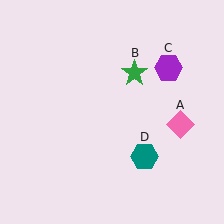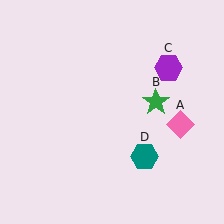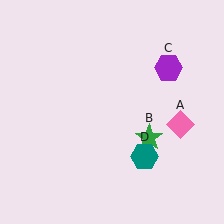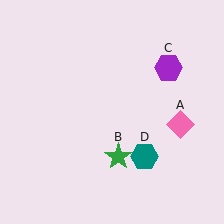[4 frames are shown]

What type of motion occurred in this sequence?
The green star (object B) rotated clockwise around the center of the scene.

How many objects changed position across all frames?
1 object changed position: green star (object B).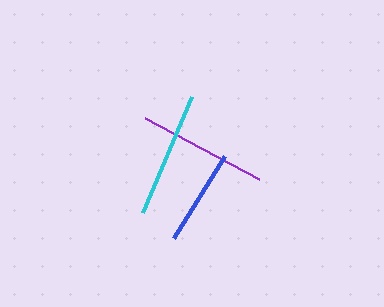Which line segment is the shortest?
The blue line is the shortest at approximately 96 pixels.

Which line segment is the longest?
The purple line is the longest at approximately 129 pixels.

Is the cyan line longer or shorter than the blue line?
The cyan line is longer than the blue line.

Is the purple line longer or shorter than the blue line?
The purple line is longer than the blue line.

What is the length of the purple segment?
The purple segment is approximately 129 pixels long.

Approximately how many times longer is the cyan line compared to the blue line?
The cyan line is approximately 1.3 times the length of the blue line.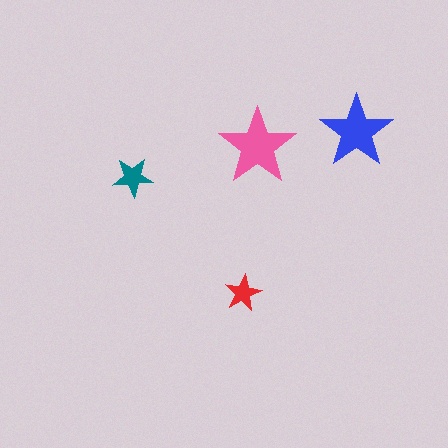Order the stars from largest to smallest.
the pink one, the blue one, the teal one, the red one.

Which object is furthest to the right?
The blue star is rightmost.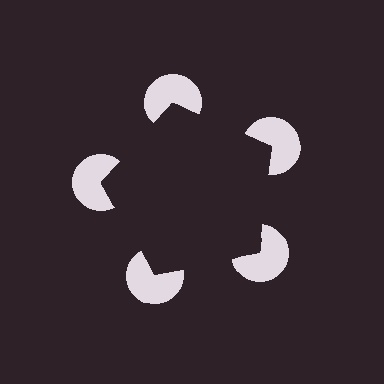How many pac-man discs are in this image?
There are 5 — one at each vertex of the illusory pentagon.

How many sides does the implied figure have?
5 sides.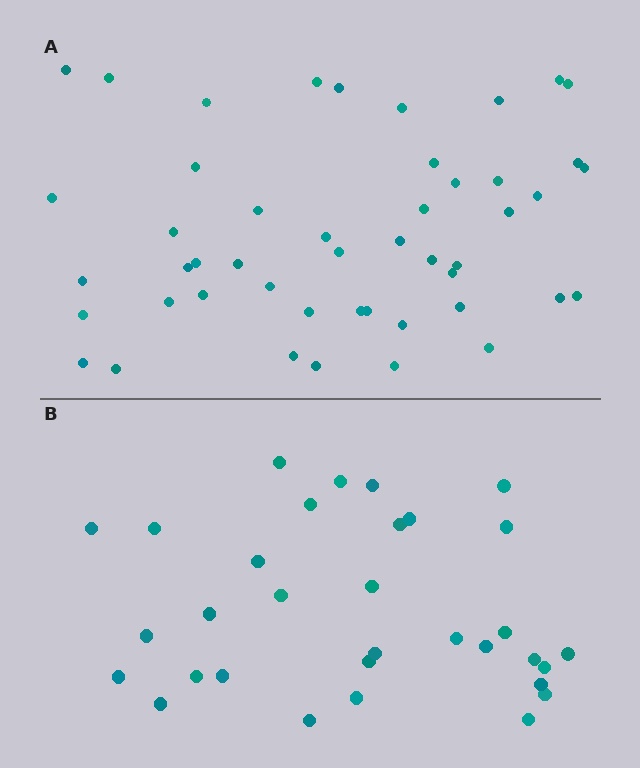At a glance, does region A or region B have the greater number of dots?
Region A (the top region) has more dots.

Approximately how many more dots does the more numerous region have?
Region A has approximately 15 more dots than region B.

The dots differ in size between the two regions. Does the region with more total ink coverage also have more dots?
No. Region B has more total ink coverage because its dots are larger, but region A actually contains more individual dots. Total area can be misleading — the number of items is what matters here.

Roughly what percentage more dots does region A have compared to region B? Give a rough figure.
About 50% more.